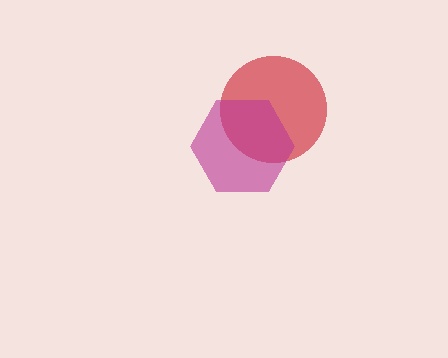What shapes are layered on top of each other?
The layered shapes are: a red circle, a magenta hexagon.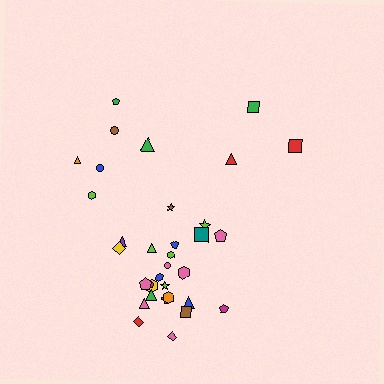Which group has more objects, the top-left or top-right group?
The top-left group.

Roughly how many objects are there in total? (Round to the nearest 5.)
Roughly 35 objects in total.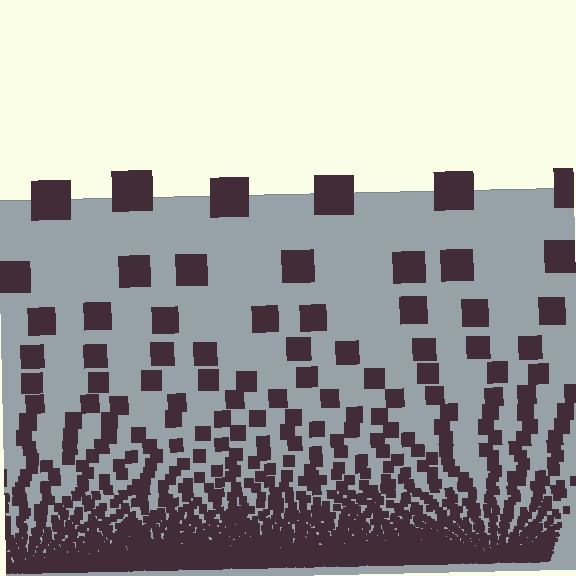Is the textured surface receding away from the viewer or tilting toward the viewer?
The surface appears to tilt toward the viewer. Texture elements get larger and sparser toward the top.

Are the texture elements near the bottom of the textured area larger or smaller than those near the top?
Smaller. The gradient is inverted — elements near the bottom are smaller and denser.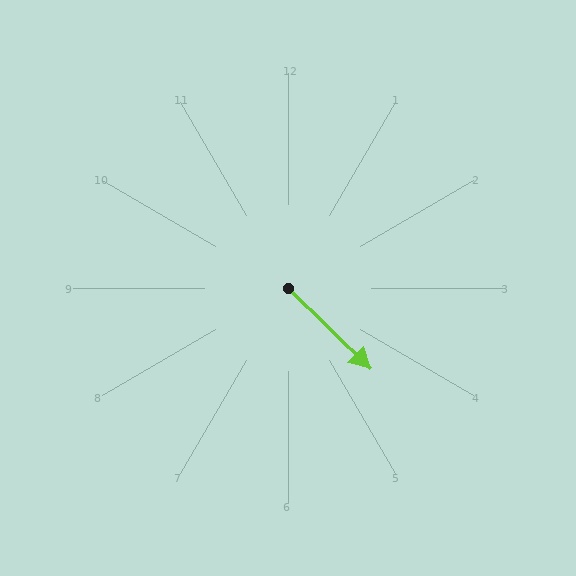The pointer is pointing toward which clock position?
Roughly 4 o'clock.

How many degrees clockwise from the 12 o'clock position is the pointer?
Approximately 134 degrees.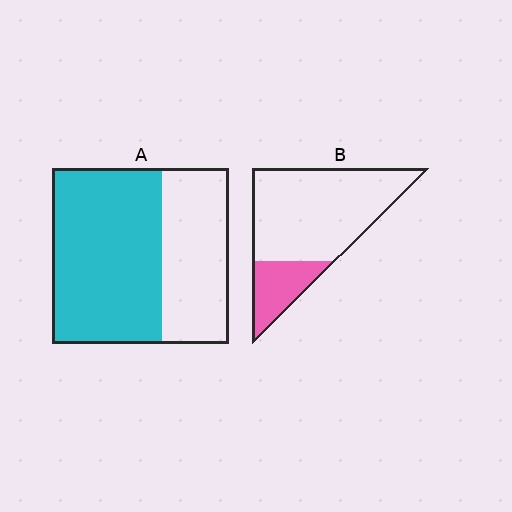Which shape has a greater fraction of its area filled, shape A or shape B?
Shape A.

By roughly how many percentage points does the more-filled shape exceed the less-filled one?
By roughly 40 percentage points (A over B).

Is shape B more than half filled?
No.